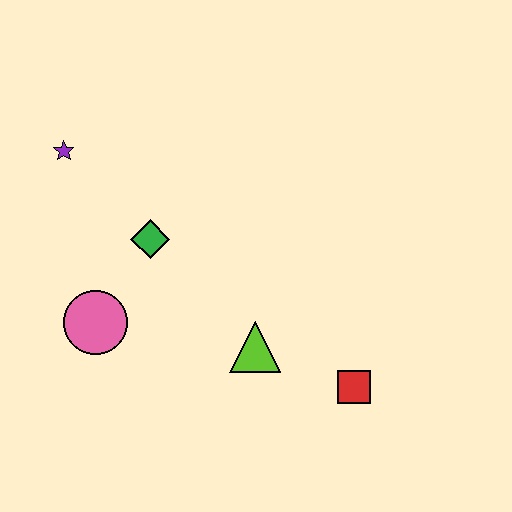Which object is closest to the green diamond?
The pink circle is closest to the green diamond.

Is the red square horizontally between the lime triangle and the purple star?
No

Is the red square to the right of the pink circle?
Yes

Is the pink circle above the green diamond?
No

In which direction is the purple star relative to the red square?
The purple star is to the left of the red square.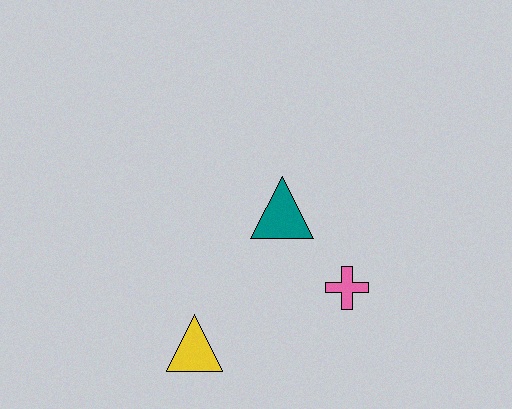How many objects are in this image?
There are 3 objects.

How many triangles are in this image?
There are 2 triangles.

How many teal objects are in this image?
There is 1 teal object.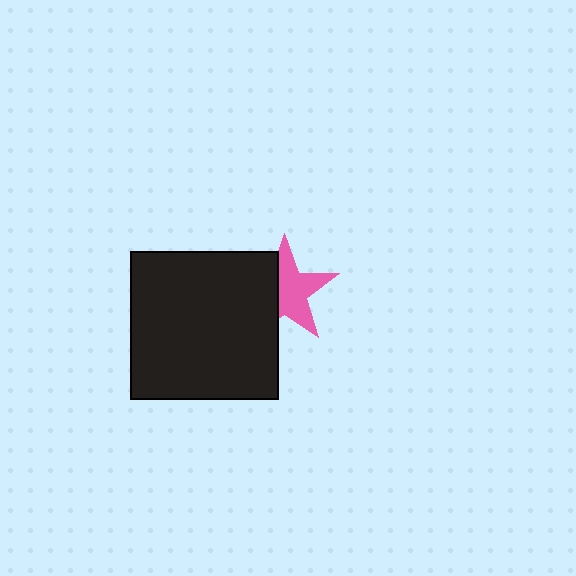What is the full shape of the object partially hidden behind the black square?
The partially hidden object is a pink star.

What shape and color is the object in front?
The object in front is a black square.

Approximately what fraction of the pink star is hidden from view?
Roughly 40% of the pink star is hidden behind the black square.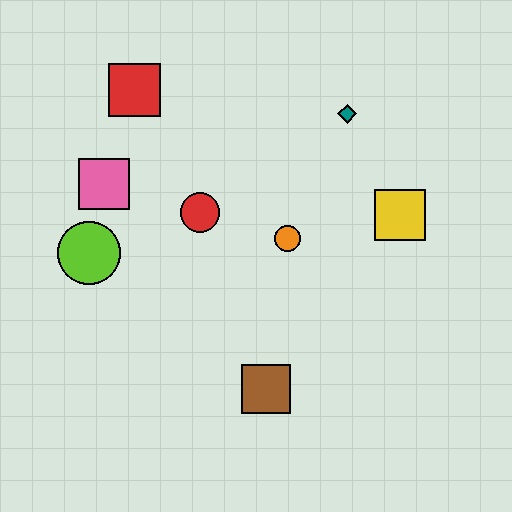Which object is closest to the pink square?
The lime circle is closest to the pink square.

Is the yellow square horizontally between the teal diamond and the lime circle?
No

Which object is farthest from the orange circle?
The red square is farthest from the orange circle.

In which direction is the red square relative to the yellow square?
The red square is to the left of the yellow square.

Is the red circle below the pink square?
Yes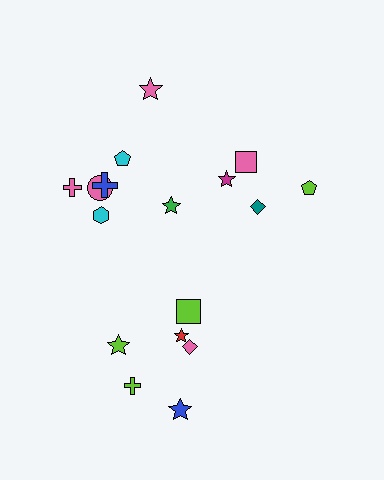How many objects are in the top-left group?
There are 7 objects.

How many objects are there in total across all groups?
There are 17 objects.